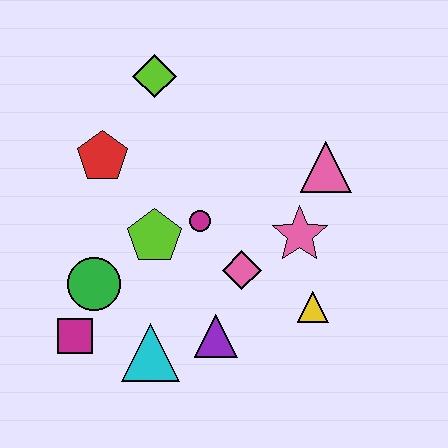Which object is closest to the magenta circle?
The lime pentagon is closest to the magenta circle.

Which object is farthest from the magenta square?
The pink triangle is farthest from the magenta square.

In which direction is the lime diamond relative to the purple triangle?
The lime diamond is above the purple triangle.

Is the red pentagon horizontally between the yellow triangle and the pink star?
No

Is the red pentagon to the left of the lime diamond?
Yes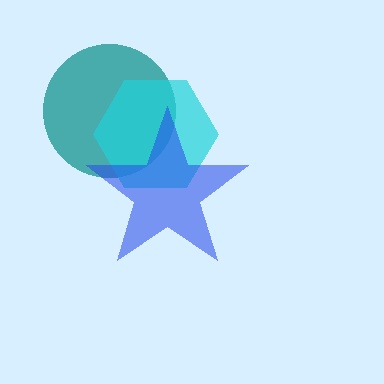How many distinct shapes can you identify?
There are 3 distinct shapes: a teal circle, a cyan hexagon, a blue star.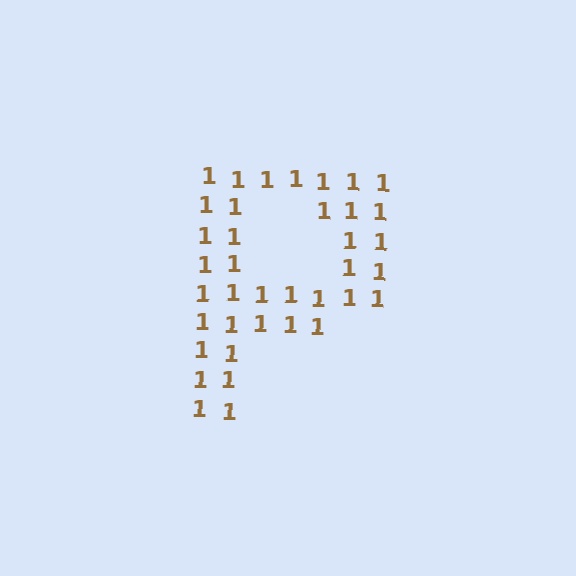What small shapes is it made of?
It is made of small digit 1's.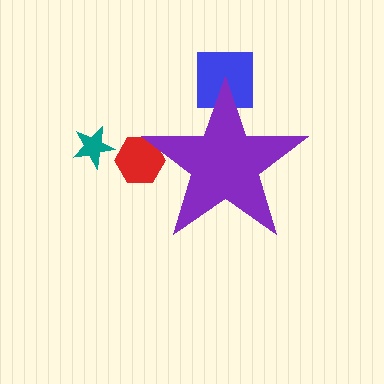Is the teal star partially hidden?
No, the teal star is fully visible.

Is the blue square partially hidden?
Yes, the blue square is partially hidden behind the purple star.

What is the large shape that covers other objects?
A purple star.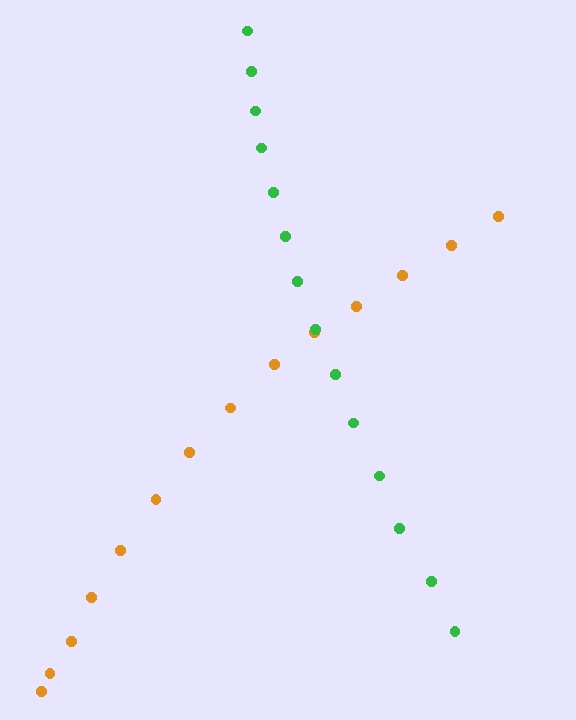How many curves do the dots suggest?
There are 2 distinct paths.